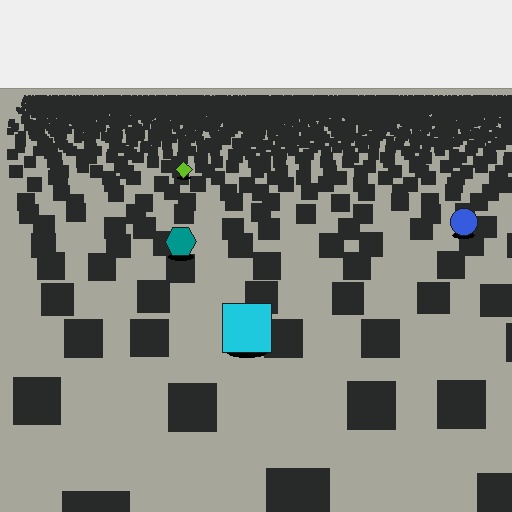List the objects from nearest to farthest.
From nearest to farthest: the cyan square, the teal hexagon, the blue circle, the lime diamond.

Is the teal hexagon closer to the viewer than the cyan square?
No. The cyan square is closer — you can tell from the texture gradient: the ground texture is coarser near it.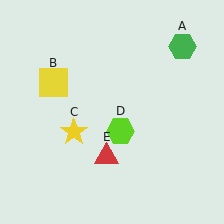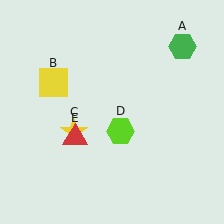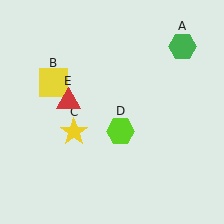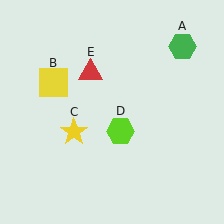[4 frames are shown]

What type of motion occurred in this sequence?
The red triangle (object E) rotated clockwise around the center of the scene.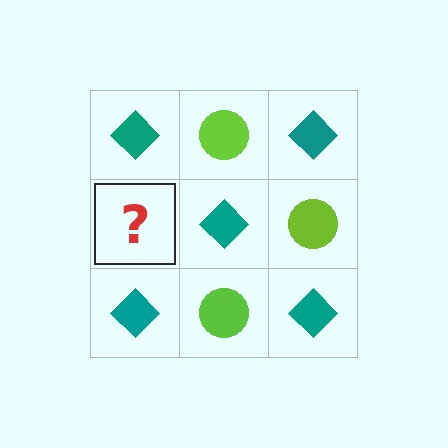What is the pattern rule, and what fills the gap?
The rule is that it alternates teal diamond and lime circle in a checkerboard pattern. The gap should be filled with a lime circle.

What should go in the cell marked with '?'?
The missing cell should contain a lime circle.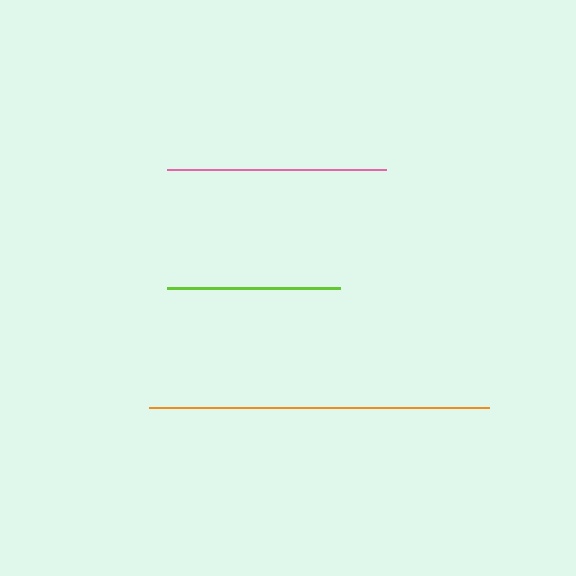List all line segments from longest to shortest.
From longest to shortest: orange, pink, lime.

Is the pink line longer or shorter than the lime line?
The pink line is longer than the lime line.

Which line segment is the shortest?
The lime line is the shortest at approximately 173 pixels.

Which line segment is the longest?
The orange line is the longest at approximately 340 pixels.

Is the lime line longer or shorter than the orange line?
The orange line is longer than the lime line.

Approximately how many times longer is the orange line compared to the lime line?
The orange line is approximately 2.0 times the length of the lime line.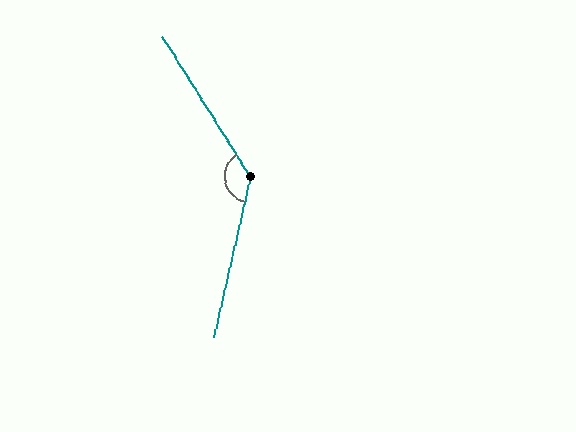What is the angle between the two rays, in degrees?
Approximately 135 degrees.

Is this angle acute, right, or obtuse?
It is obtuse.